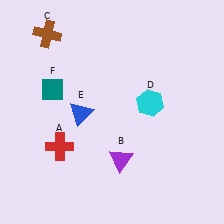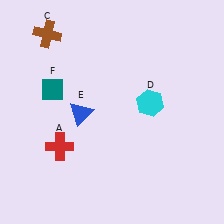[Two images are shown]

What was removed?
The purple triangle (B) was removed in Image 2.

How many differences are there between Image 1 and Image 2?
There is 1 difference between the two images.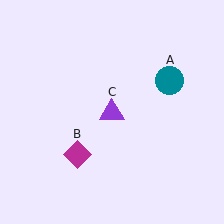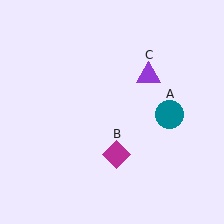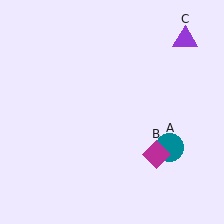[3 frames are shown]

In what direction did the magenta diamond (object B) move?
The magenta diamond (object B) moved right.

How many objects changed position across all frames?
3 objects changed position: teal circle (object A), magenta diamond (object B), purple triangle (object C).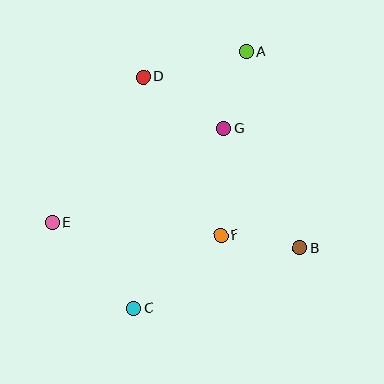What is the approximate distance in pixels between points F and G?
The distance between F and G is approximately 107 pixels.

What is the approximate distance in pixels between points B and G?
The distance between B and G is approximately 142 pixels.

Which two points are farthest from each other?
Points A and C are farthest from each other.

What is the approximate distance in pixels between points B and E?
The distance between B and E is approximately 249 pixels.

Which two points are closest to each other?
Points B and F are closest to each other.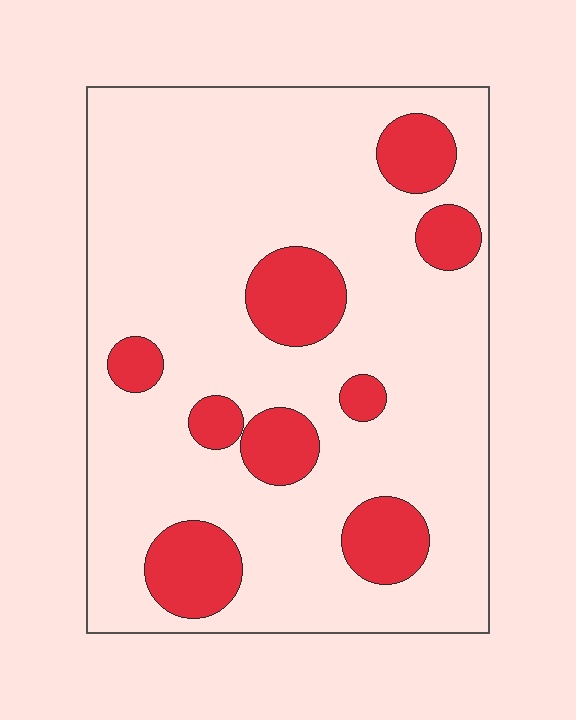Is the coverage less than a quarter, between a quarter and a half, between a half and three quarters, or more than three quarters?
Less than a quarter.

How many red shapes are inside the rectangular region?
9.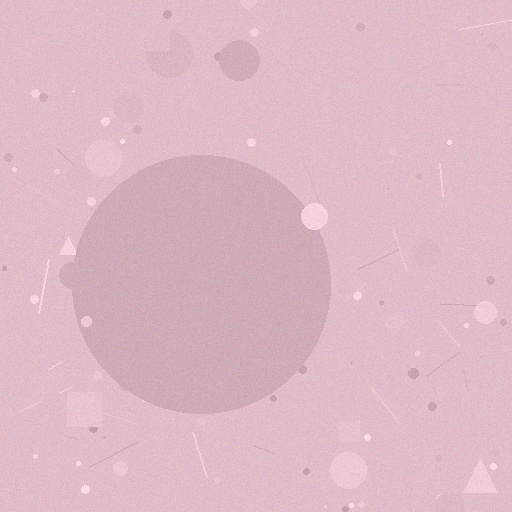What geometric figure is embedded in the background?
A circle is embedded in the background.